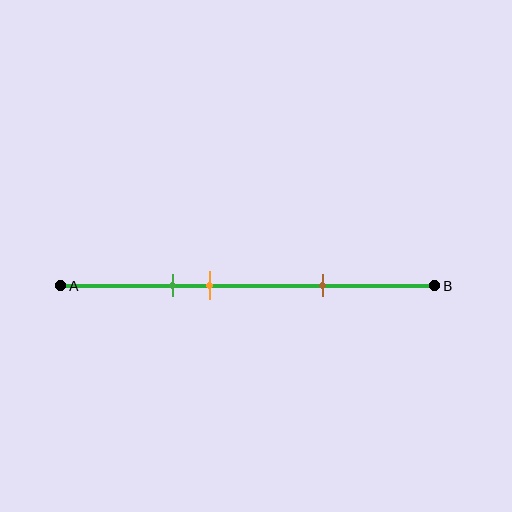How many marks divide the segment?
There are 3 marks dividing the segment.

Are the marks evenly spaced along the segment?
No, the marks are not evenly spaced.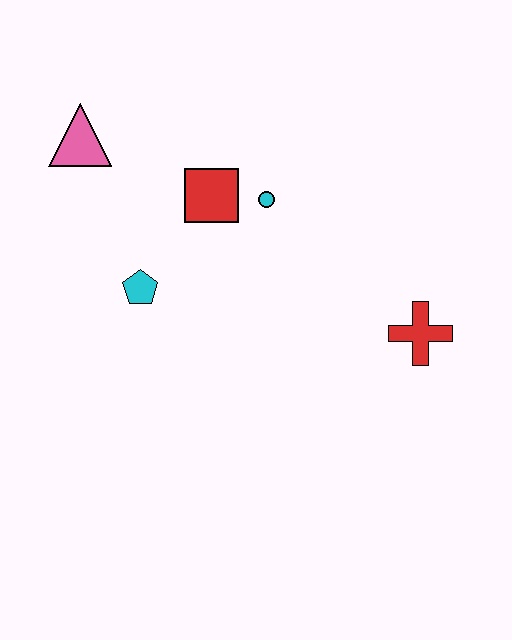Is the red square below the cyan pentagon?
No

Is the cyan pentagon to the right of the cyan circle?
No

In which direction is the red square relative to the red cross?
The red square is to the left of the red cross.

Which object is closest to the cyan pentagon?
The red square is closest to the cyan pentagon.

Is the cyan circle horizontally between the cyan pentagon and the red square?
No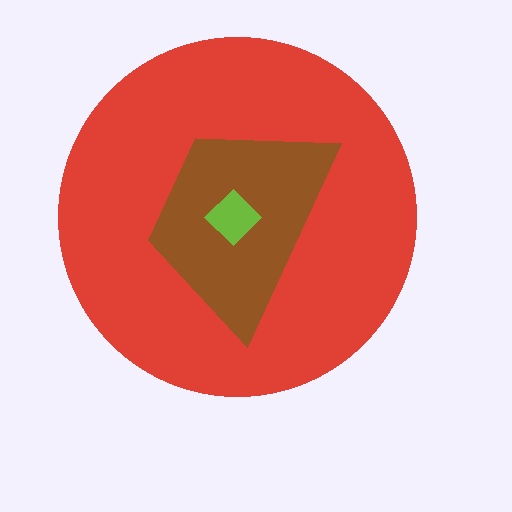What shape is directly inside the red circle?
The brown trapezoid.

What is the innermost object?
The lime diamond.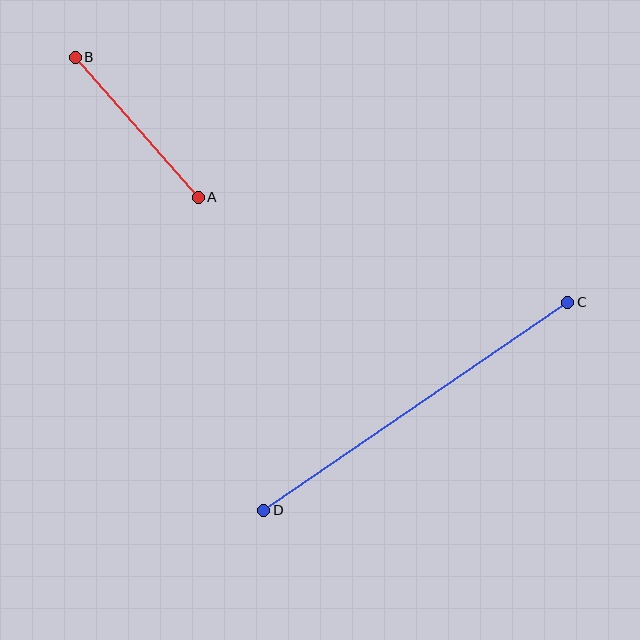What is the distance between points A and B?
The distance is approximately 186 pixels.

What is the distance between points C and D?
The distance is approximately 368 pixels.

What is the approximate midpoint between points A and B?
The midpoint is at approximately (137, 127) pixels.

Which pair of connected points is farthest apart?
Points C and D are farthest apart.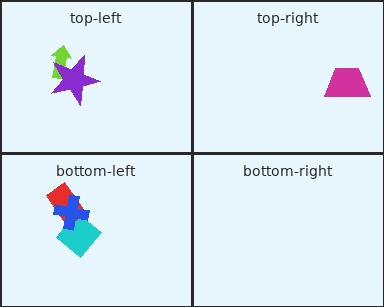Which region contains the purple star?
The top-left region.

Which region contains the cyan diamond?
The bottom-left region.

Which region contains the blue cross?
The bottom-left region.